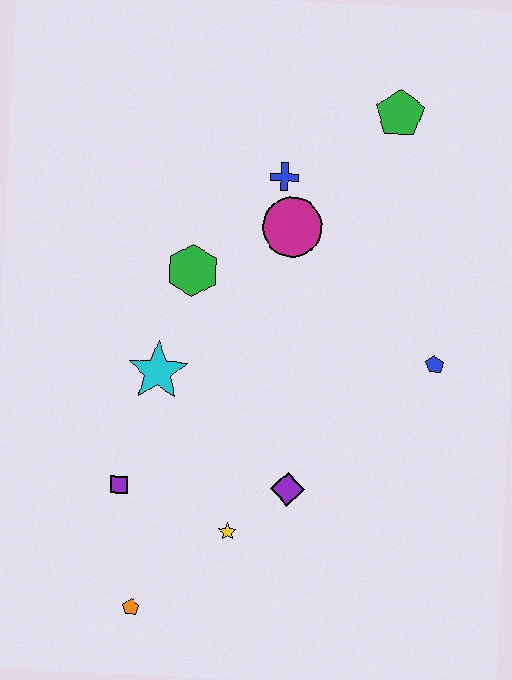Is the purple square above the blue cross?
No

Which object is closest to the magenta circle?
The blue cross is closest to the magenta circle.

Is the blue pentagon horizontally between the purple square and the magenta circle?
No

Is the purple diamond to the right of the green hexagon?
Yes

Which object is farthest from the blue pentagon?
The orange pentagon is farthest from the blue pentagon.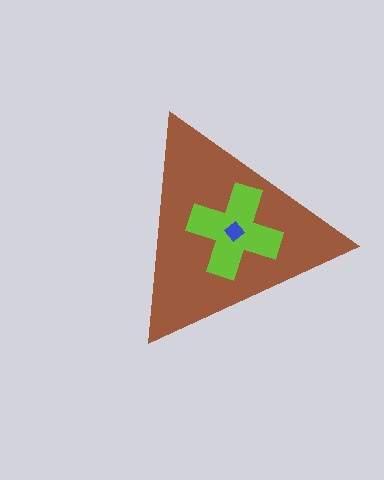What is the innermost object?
The blue diamond.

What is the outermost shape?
The brown triangle.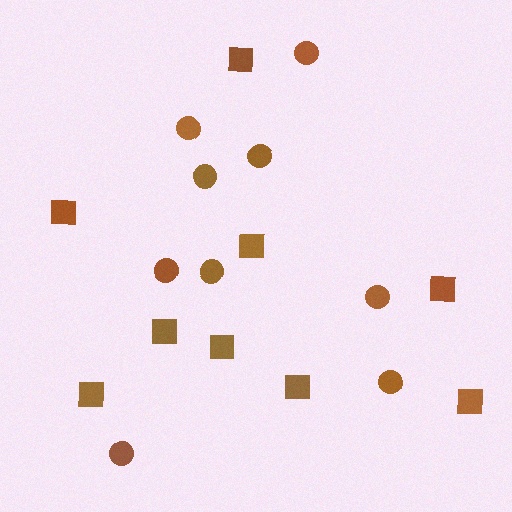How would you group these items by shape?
There are 2 groups: one group of squares (9) and one group of circles (9).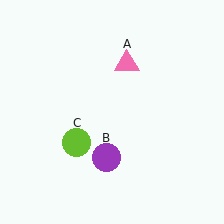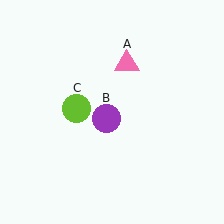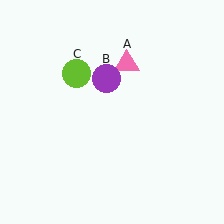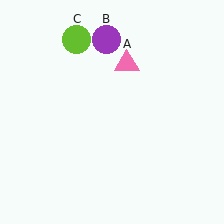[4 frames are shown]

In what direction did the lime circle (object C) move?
The lime circle (object C) moved up.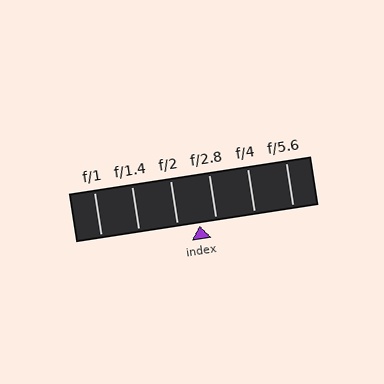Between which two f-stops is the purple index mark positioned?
The index mark is between f/2 and f/2.8.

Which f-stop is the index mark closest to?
The index mark is closest to f/2.8.